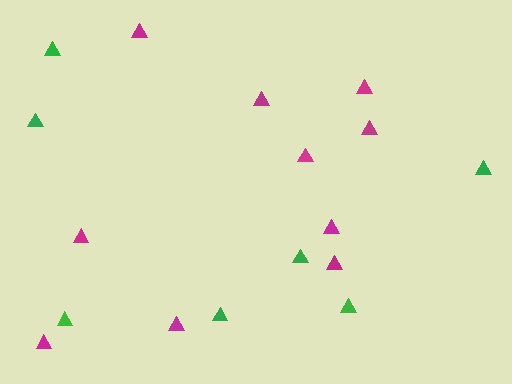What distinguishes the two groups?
There are 2 groups: one group of magenta triangles (10) and one group of green triangles (7).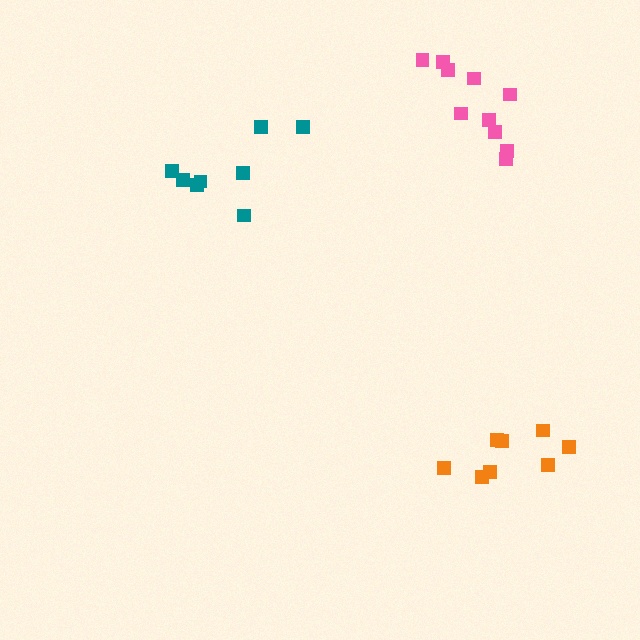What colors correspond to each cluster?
The clusters are colored: teal, pink, orange.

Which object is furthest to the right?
The orange cluster is rightmost.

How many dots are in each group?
Group 1: 8 dots, Group 2: 10 dots, Group 3: 8 dots (26 total).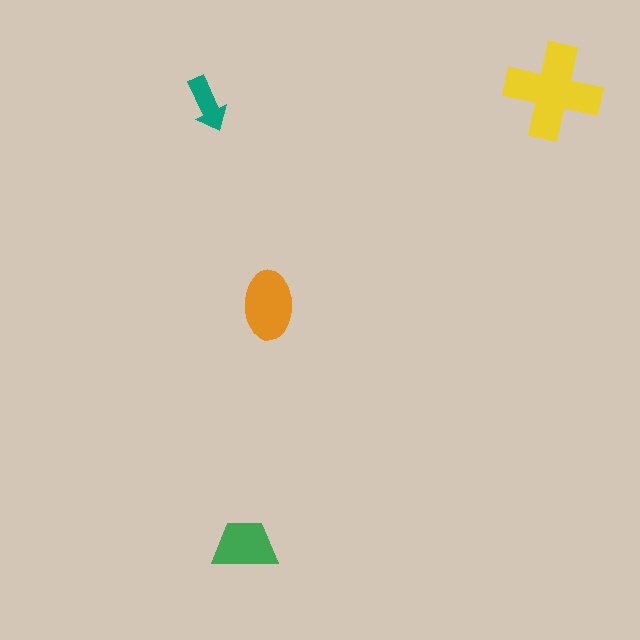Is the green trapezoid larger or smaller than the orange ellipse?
Smaller.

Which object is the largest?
The yellow cross.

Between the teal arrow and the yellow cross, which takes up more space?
The yellow cross.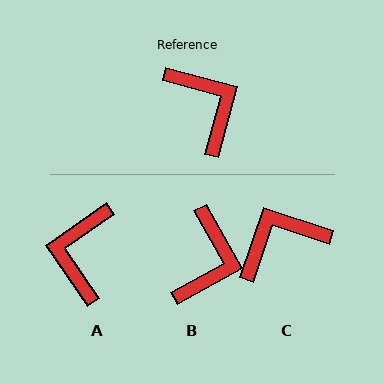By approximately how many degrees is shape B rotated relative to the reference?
Approximately 46 degrees clockwise.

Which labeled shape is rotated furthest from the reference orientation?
A, about 139 degrees away.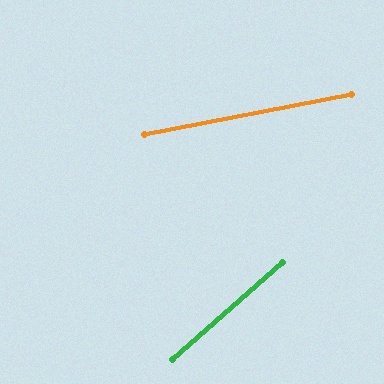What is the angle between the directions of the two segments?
Approximately 31 degrees.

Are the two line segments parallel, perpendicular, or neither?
Neither parallel nor perpendicular — they differ by about 31°.